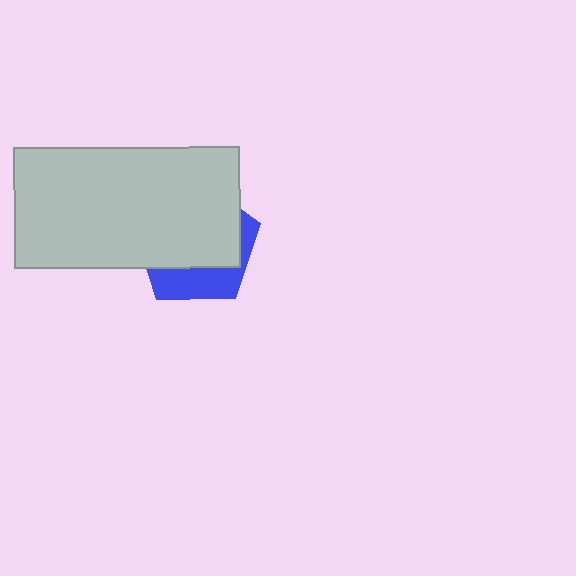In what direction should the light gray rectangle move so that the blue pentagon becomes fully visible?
The light gray rectangle should move up. That is the shortest direction to clear the overlap and leave the blue pentagon fully visible.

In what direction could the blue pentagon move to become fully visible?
The blue pentagon could move down. That would shift it out from behind the light gray rectangle entirely.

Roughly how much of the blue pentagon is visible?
A small part of it is visible (roughly 32%).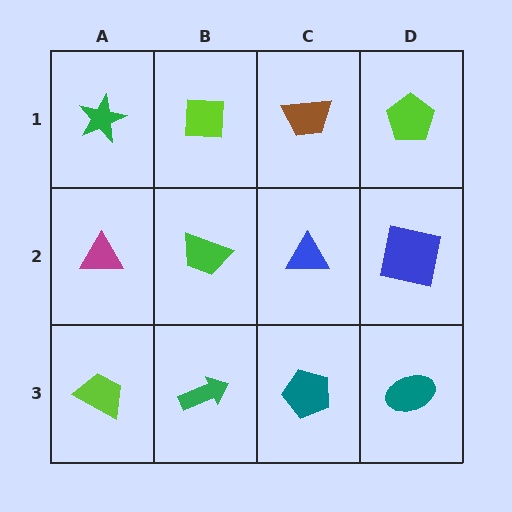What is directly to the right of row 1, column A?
A lime square.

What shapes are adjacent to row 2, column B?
A lime square (row 1, column B), a green arrow (row 3, column B), a magenta triangle (row 2, column A), a blue triangle (row 2, column C).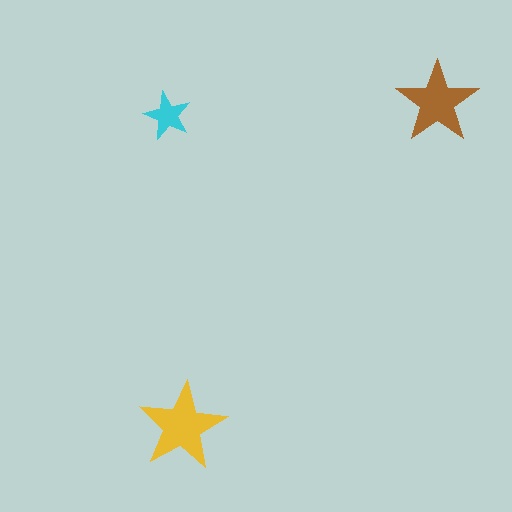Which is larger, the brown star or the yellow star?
The yellow one.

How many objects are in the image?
There are 3 objects in the image.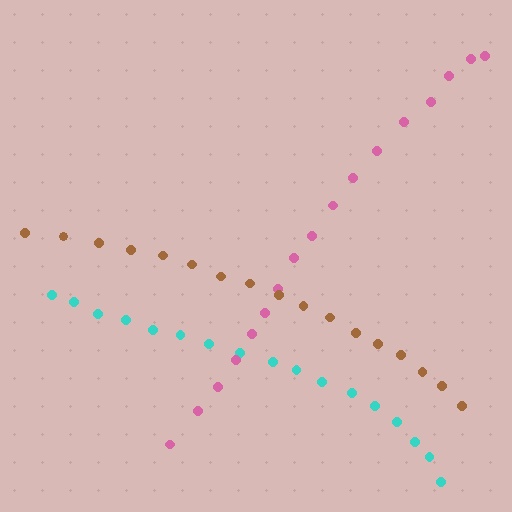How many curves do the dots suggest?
There are 3 distinct paths.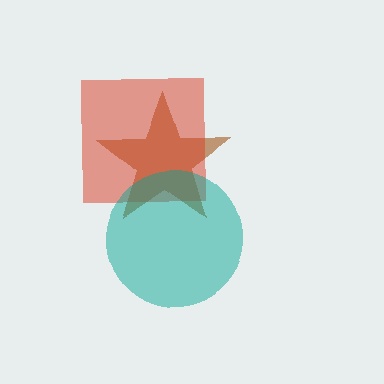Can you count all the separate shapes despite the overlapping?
Yes, there are 3 separate shapes.